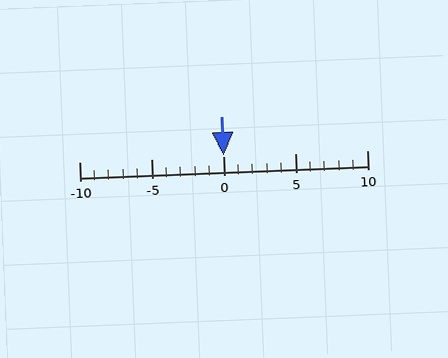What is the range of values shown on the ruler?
The ruler shows values from -10 to 10.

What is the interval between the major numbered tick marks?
The major tick marks are spaced 5 units apart.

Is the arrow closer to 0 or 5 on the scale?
The arrow is closer to 0.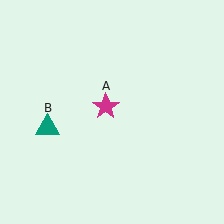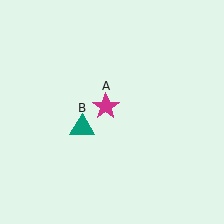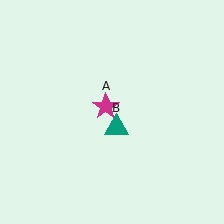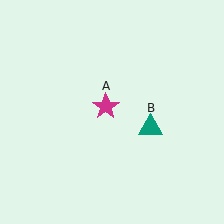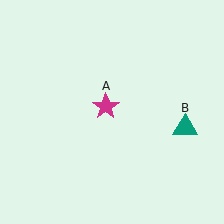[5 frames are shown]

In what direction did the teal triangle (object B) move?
The teal triangle (object B) moved right.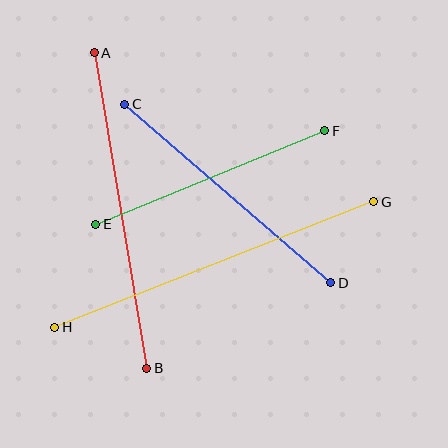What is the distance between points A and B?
The distance is approximately 320 pixels.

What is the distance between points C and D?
The distance is approximately 273 pixels.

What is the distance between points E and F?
The distance is approximately 248 pixels.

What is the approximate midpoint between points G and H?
The midpoint is at approximately (214, 265) pixels.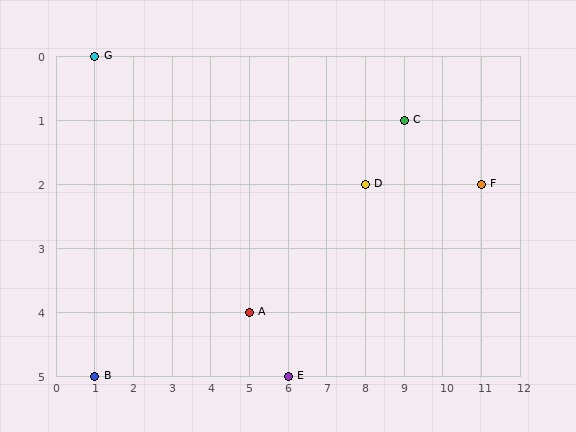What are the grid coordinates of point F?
Point F is at grid coordinates (11, 2).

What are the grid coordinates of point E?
Point E is at grid coordinates (6, 5).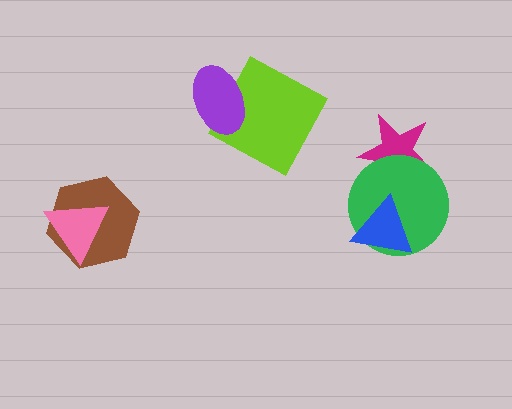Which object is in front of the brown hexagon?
The pink triangle is in front of the brown hexagon.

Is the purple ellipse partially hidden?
No, no other shape covers it.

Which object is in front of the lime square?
The purple ellipse is in front of the lime square.